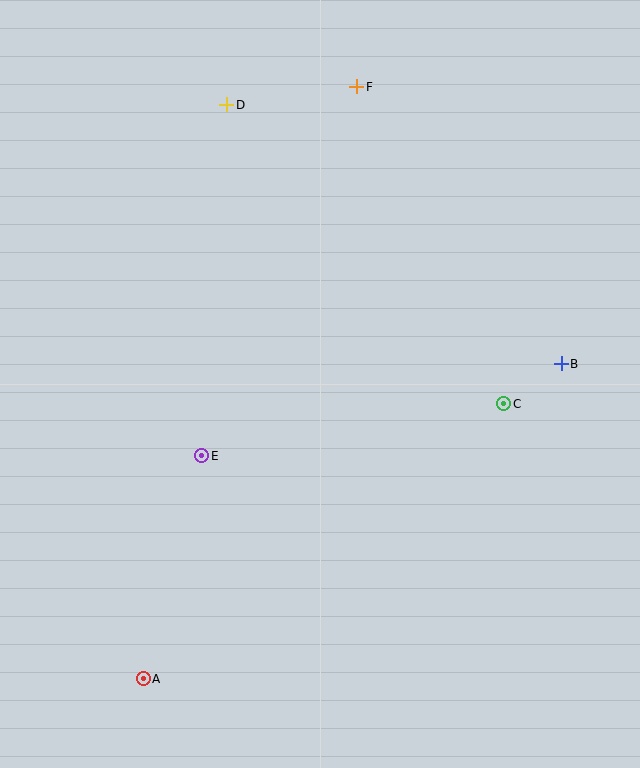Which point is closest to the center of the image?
Point E at (202, 456) is closest to the center.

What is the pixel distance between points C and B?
The distance between C and B is 70 pixels.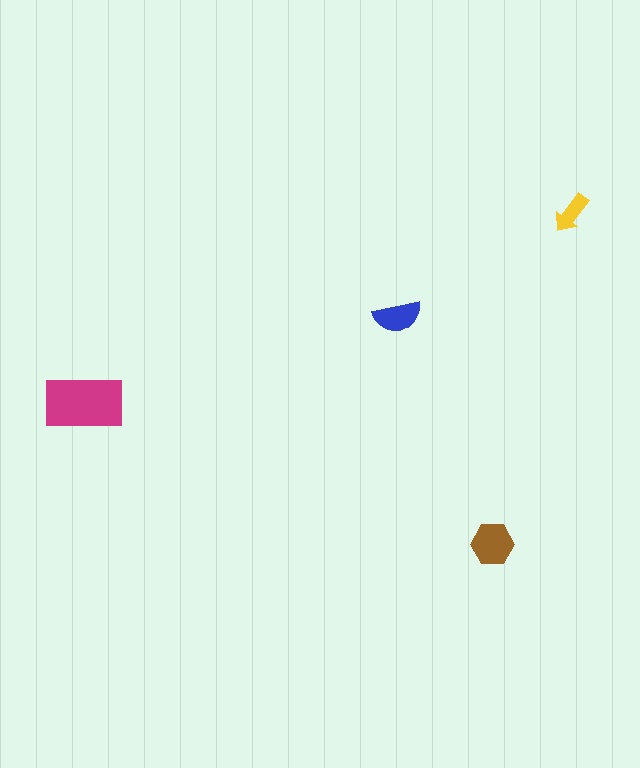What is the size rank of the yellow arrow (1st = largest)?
4th.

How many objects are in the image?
There are 4 objects in the image.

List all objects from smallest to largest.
The yellow arrow, the blue semicircle, the brown hexagon, the magenta rectangle.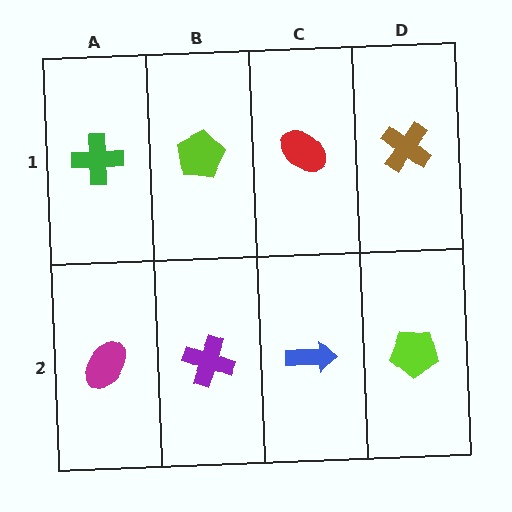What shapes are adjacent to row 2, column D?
A brown cross (row 1, column D), a blue arrow (row 2, column C).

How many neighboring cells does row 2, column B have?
3.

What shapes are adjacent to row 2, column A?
A green cross (row 1, column A), a purple cross (row 2, column B).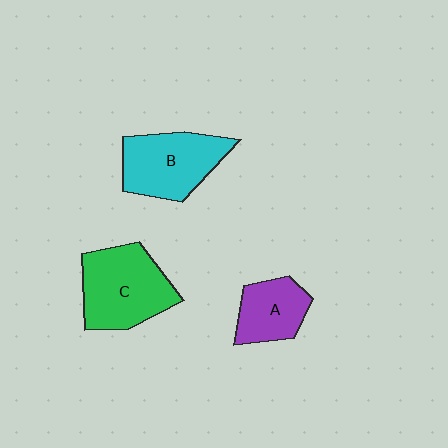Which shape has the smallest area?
Shape A (purple).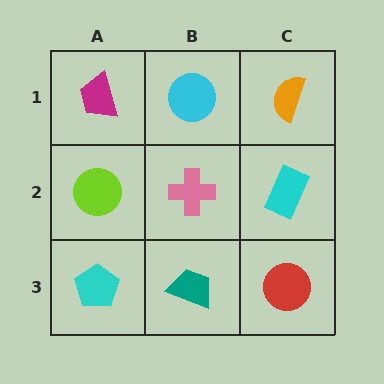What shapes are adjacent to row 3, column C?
A cyan rectangle (row 2, column C), a teal trapezoid (row 3, column B).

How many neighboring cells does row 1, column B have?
3.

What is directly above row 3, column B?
A pink cross.